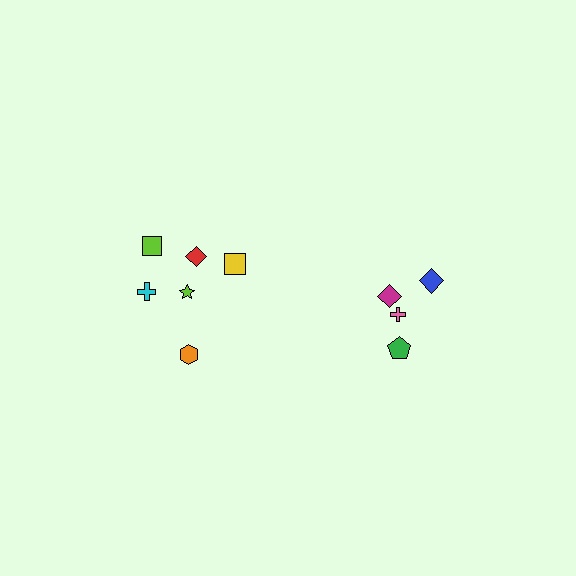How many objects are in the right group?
There are 4 objects.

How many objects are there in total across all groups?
There are 10 objects.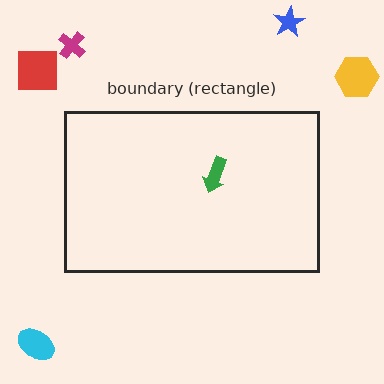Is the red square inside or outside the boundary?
Outside.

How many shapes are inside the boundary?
1 inside, 5 outside.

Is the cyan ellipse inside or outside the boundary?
Outside.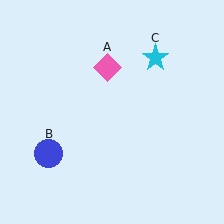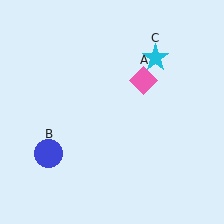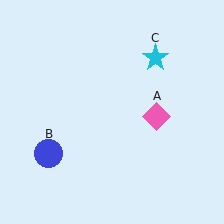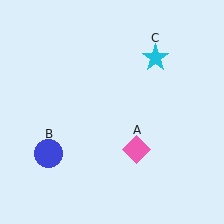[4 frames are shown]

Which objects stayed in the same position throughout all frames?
Blue circle (object B) and cyan star (object C) remained stationary.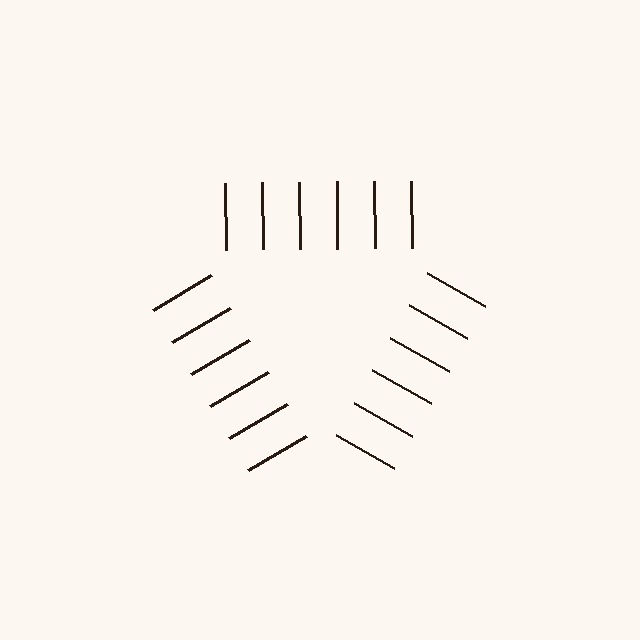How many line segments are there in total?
18 — 6 along each of the 3 edges.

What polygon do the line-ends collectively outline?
An illusory triangle — the line segments terminate on its edges but no continuous stroke is drawn.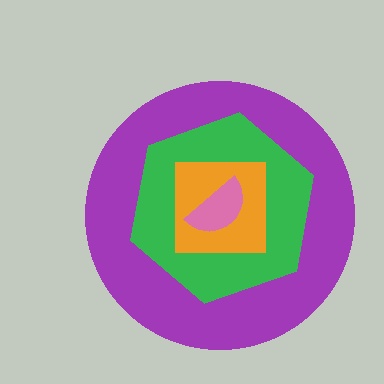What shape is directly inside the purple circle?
The green hexagon.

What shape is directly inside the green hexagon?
The orange square.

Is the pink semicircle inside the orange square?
Yes.